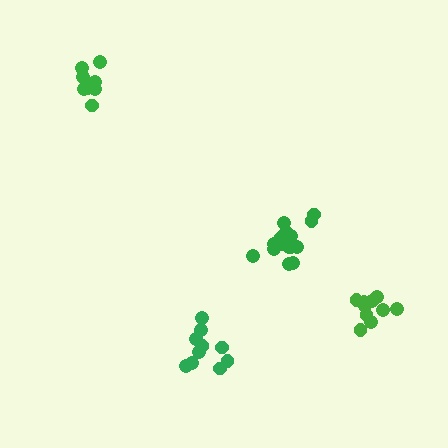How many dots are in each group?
Group 1: 10 dots, Group 2: 10 dots, Group 3: 16 dots, Group 4: 10 dots (46 total).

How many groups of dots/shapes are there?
There are 4 groups.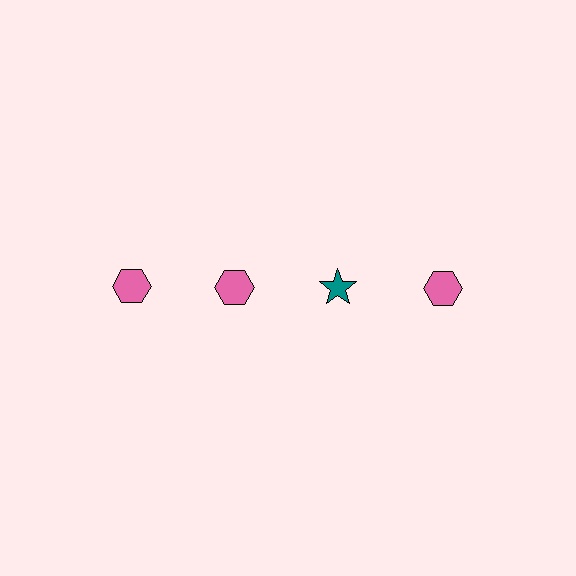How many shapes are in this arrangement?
There are 4 shapes arranged in a grid pattern.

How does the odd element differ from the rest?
It differs in both color (teal instead of pink) and shape (star instead of hexagon).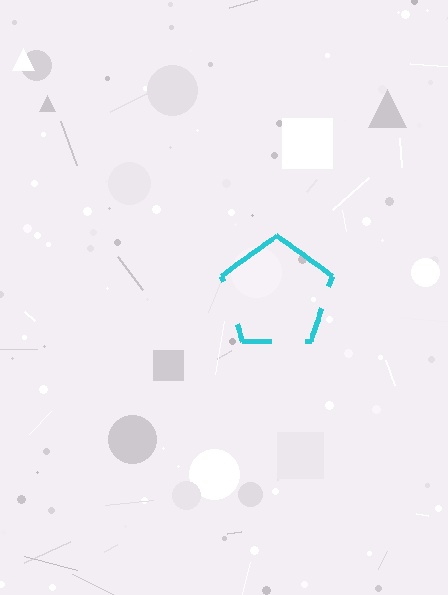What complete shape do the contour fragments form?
The contour fragments form a pentagon.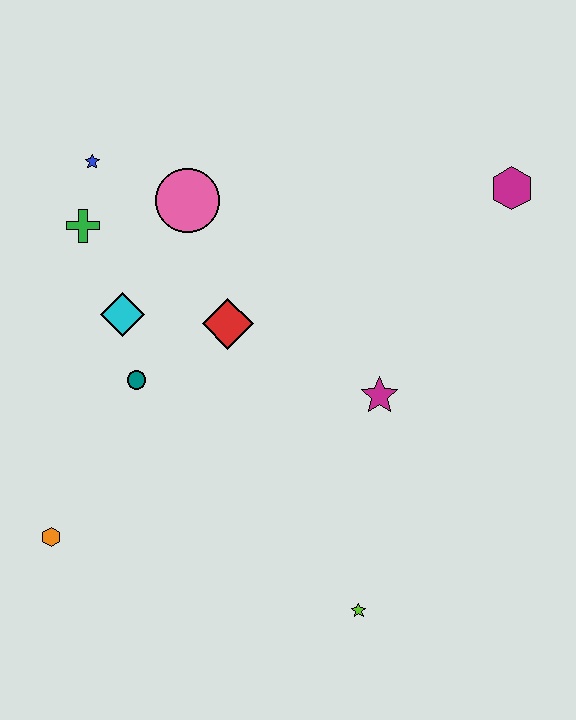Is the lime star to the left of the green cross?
No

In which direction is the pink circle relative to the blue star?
The pink circle is to the right of the blue star.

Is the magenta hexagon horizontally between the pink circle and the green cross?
No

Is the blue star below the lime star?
No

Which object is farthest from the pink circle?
The lime star is farthest from the pink circle.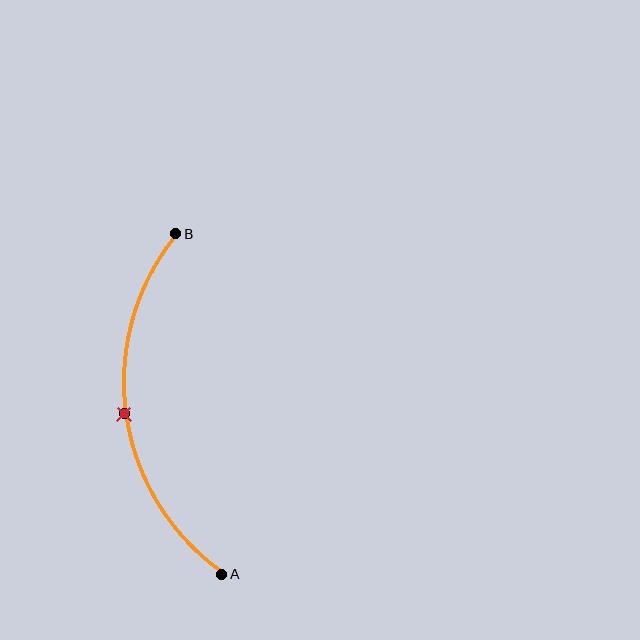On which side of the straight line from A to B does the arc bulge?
The arc bulges to the left of the straight line connecting A and B.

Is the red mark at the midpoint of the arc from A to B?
Yes. The red mark lies on the arc at equal arc-length from both A and B — it is the arc midpoint.